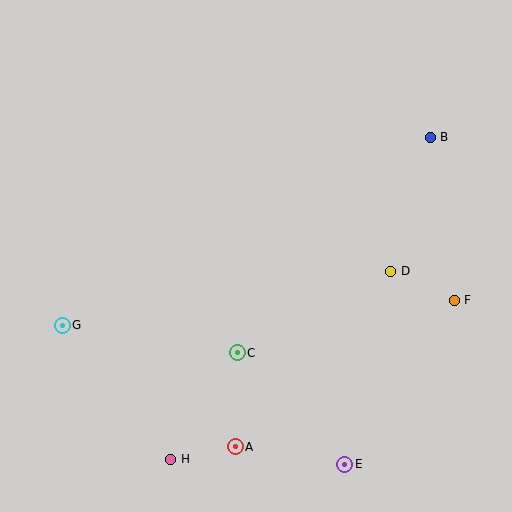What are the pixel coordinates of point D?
Point D is at (391, 271).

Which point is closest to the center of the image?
Point C at (237, 353) is closest to the center.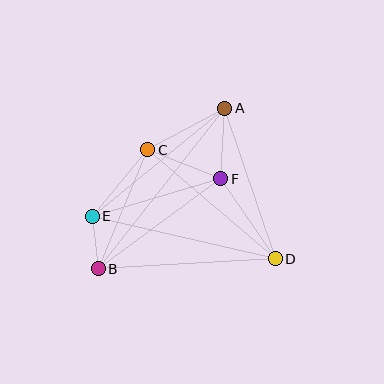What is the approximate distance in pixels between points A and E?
The distance between A and E is approximately 171 pixels.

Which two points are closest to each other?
Points B and E are closest to each other.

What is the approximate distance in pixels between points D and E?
The distance between D and E is approximately 188 pixels.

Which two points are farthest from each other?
Points A and B are farthest from each other.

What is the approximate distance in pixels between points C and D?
The distance between C and D is approximately 168 pixels.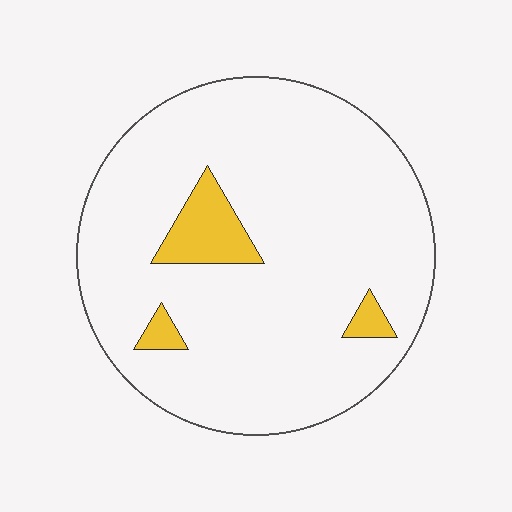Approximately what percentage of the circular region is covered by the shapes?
Approximately 10%.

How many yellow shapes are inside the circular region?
3.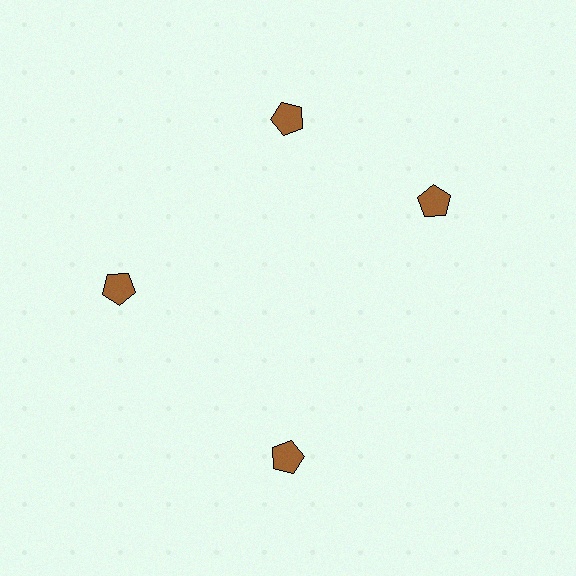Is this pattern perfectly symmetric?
No. The 4 brown pentagons are arranged in a ring, but one element near the 3 o'clock position is rotated out of alignment along the ring, breaking the 4-fold rotational symmetry.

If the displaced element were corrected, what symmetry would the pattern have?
It would have 4-fold rotational symmetry — the pattern would map onto itself every 90 degrees.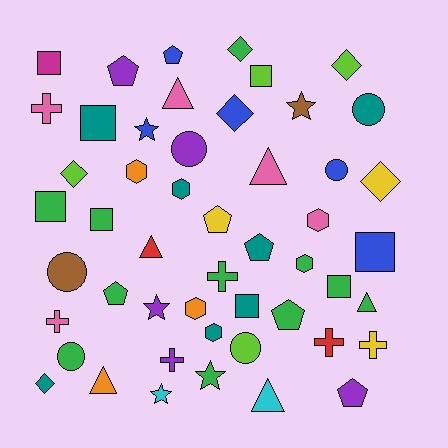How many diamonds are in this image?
There are 6 diamonds.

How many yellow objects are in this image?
There are 3 yellow objects.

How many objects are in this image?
There are 50 objects.